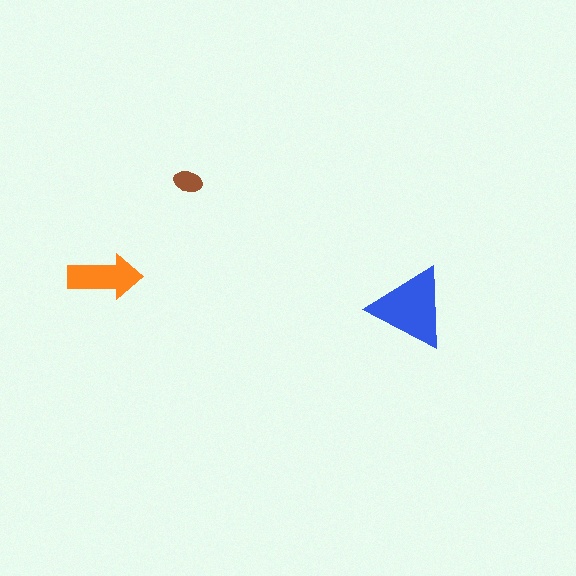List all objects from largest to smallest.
The blue triangle, the orange arrow, the brown ellipse.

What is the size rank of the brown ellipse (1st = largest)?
3rd.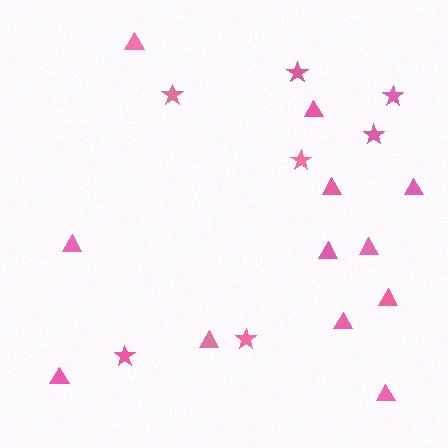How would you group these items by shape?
There are 2 groups: one group of triangles (12) and one group of stars (7).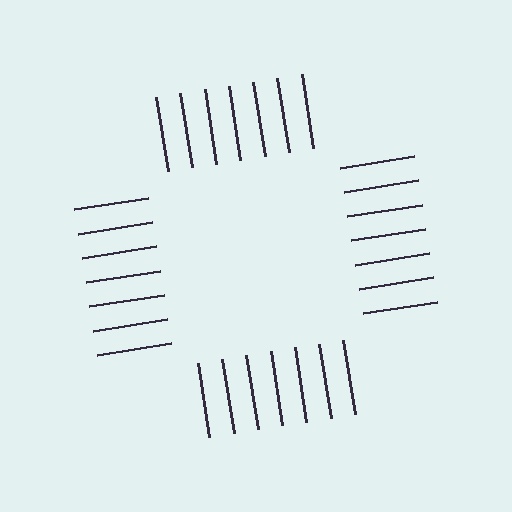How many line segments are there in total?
28 — 7 along each of the 4 edges.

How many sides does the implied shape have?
4 sides — the line-ends trace a square.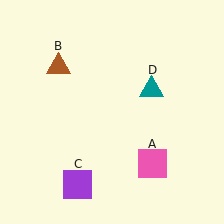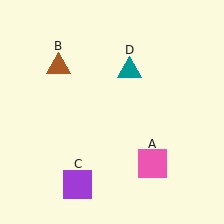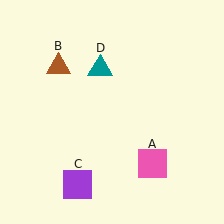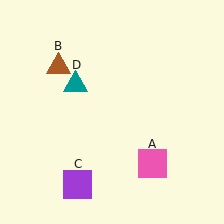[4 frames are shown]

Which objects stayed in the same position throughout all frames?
Pink square (object A) and brown triangle (object B) and purple square (object C) remained stationary.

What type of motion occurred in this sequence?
The teal triangle (object D) rotated counterclockwise around the center of the scene.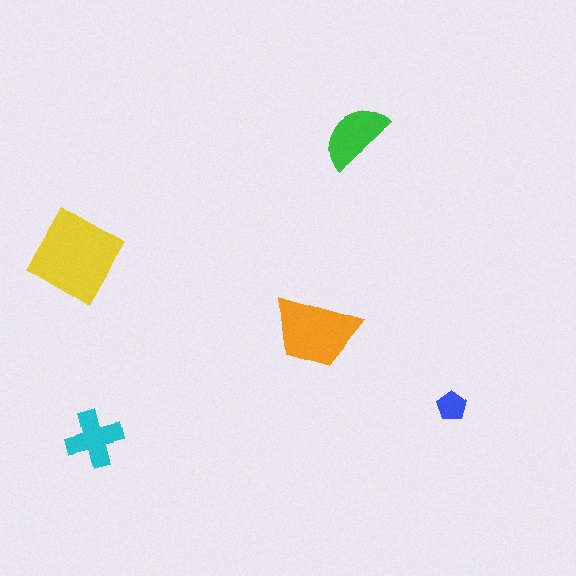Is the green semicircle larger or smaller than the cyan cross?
Larger.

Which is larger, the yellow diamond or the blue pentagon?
The yellow diamond.